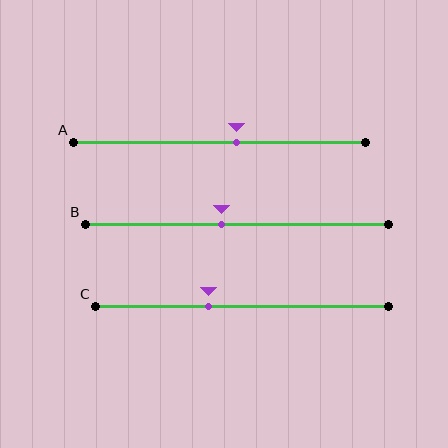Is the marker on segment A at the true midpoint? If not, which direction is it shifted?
No, the marker on segment A is shifted to the right by about 6% of the segment length.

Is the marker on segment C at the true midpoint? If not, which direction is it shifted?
No, the marker on segment C is shifted to the left by about 11% of the segment length.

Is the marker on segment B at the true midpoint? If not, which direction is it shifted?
No, the marker on segment B is shifted to the left by about 5% of the segment length.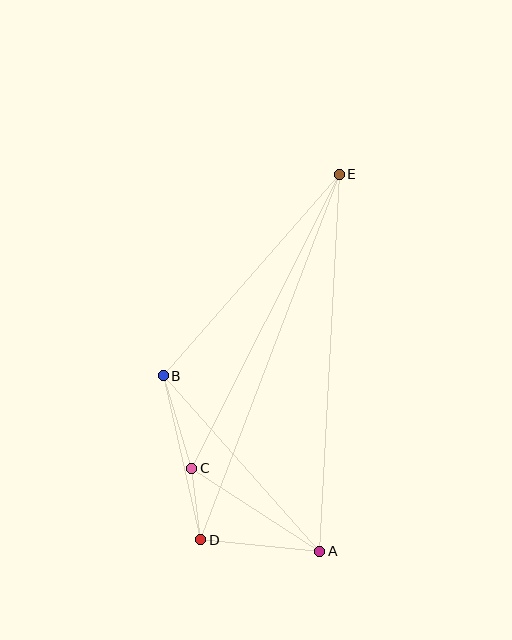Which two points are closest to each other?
Points C and D are closest to each other.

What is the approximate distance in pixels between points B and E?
The distance between B and E is approximately 267 pixels.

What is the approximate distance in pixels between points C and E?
The distance between C and E is approximately 329 pixels.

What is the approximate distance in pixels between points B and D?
The distance between B and D is approximately 168 pixels.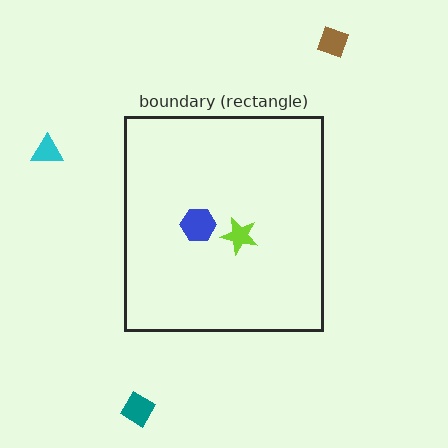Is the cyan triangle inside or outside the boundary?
Outside.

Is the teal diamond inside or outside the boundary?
Outside.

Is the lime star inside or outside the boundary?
Inside.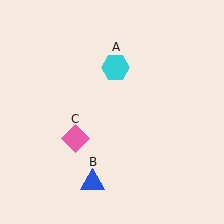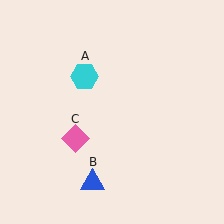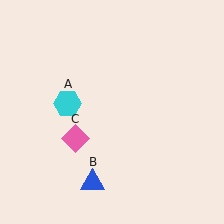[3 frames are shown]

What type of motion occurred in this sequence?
The cyan hexagon (object A) rotated counterclockwise around the center of the scene.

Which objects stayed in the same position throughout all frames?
Blue triangle (object B) and pink diamond (object C) remained stationary.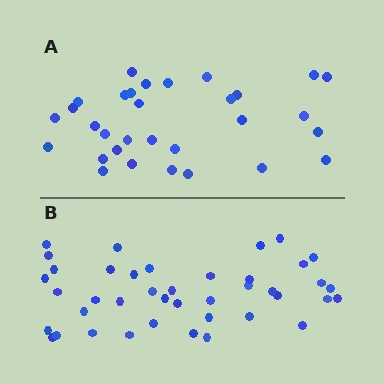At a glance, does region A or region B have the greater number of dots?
Region B (the bottom region) has more dots.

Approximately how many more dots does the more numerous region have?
Region B has roughly 10 or so more dots than region A.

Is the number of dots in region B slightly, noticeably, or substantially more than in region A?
Region B has noticeably more, but not dramatically so. The ratio is roughly 1.3 to 1.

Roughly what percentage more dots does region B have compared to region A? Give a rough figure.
About 30% more.